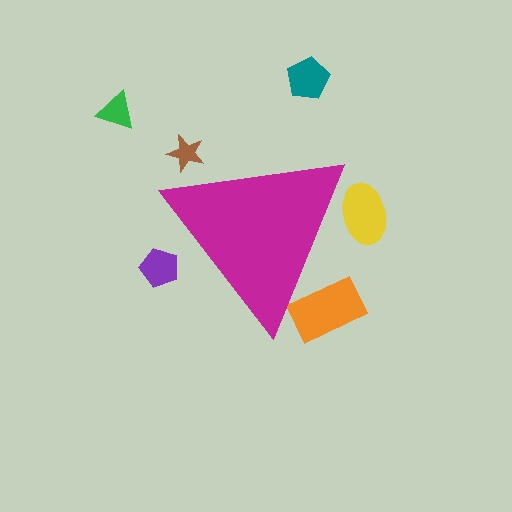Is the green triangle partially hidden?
No, the green triangle is fully visible.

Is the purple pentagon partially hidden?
Yes, the purple pentagon is partially hidden behind the magenta triangle.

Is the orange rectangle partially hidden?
Yes, the orange rectangle is partially hidden behind the magenta triangle.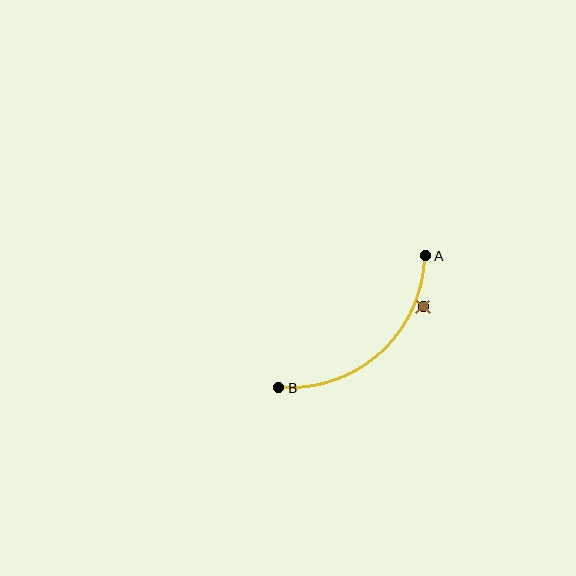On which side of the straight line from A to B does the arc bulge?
The arc bulges below and to the right of the straight line connecting A and B.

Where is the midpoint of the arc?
The arc midpoint is the point on the curve farthest from the straight line joining A and B. It sits below and to the right of that line.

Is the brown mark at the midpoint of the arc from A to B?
No — the brown mark does not lie on the arc at all. It sits slightly outside the curve.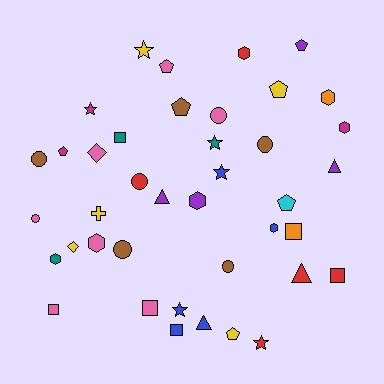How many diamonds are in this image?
There are 2 diamonds.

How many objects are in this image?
There are 40 objects.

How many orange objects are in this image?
There are 2 orange objects.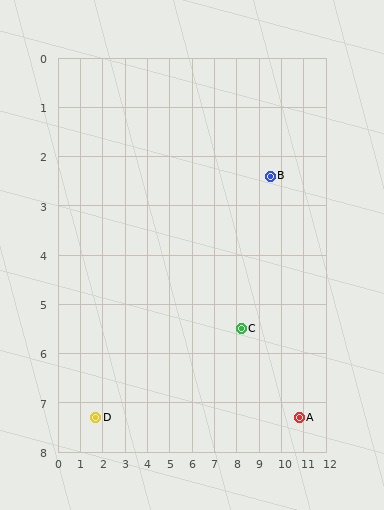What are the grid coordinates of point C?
Point C is at approximately (8.2, 5.5).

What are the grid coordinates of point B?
Point B is at approximately (9.5, 2.4).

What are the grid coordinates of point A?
Point A is at approximately (10.8, 7.3).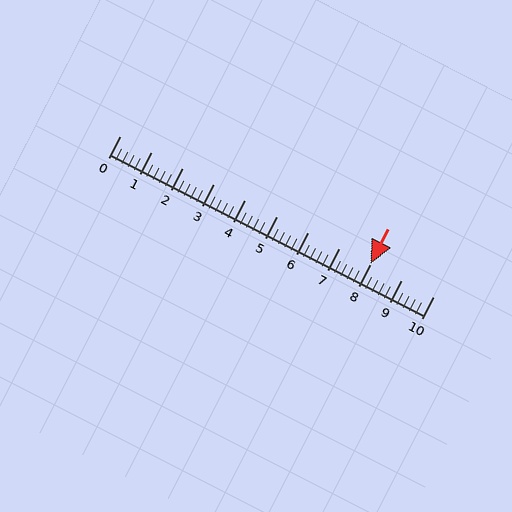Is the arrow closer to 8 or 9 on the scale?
The arrow is closer to 8.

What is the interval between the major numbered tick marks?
The major tick marks are spaced 1 units apart.